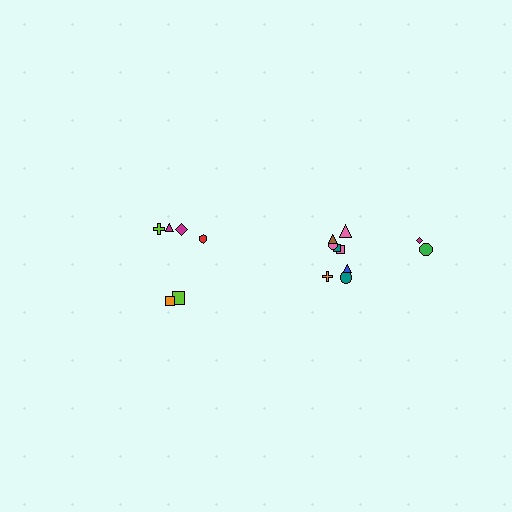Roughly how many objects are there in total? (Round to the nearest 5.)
Roughly 15 objects in total.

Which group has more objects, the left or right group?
The right group.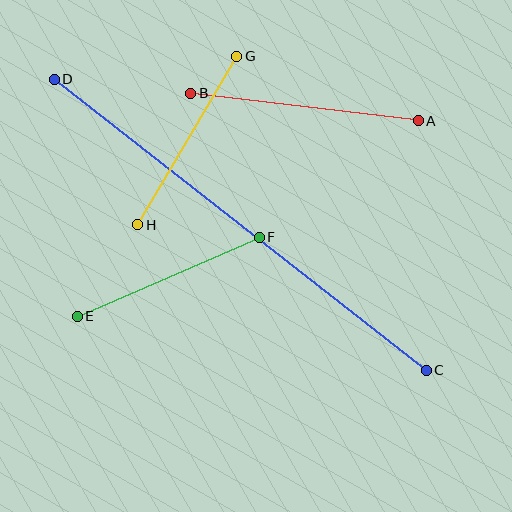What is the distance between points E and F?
The distance is approximately 198 pixels.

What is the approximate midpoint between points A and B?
The midpoint is at approximately (304, 107) pixels.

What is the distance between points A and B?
The distance is approximately 230 pixels.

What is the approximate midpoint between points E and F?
The midpoint is at approximately (168, 277) pixels.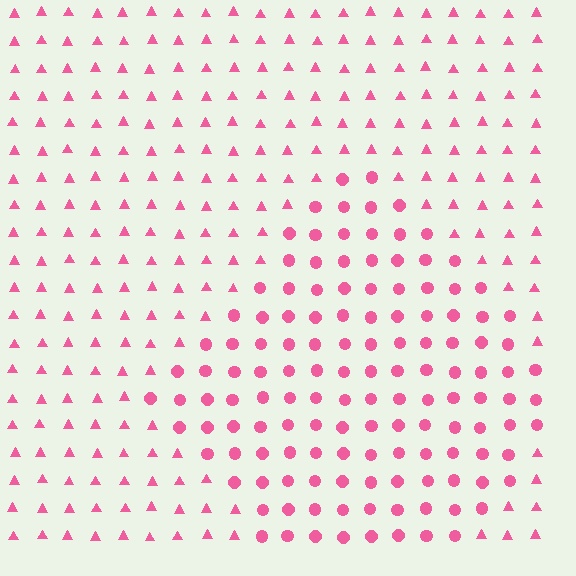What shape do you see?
I see a diamond.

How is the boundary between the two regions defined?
The boundary is defined by a change in element shape: circles inside vs. triangles outside. All elements share the same color and spacing.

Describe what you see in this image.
The image is filled with small pink elements arranged in a uniform grid. A diamond-shaped region contains circles, while the surrounding area contains triangles. The boundary is defined purely by the change in element shape.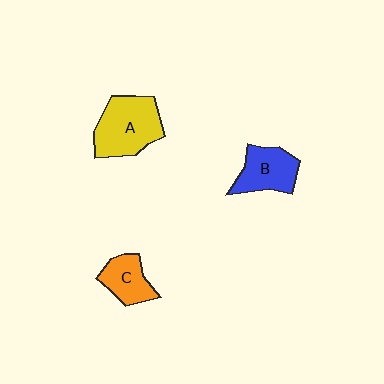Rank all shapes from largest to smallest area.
From largest to smallest: A (yellow), B (blue), C (orange).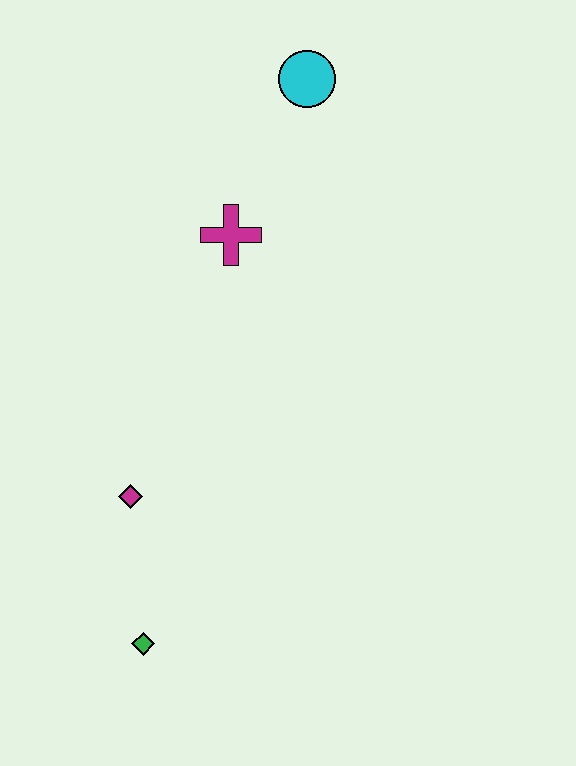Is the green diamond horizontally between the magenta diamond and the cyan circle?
Yes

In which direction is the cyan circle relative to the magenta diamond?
The cyan circle is above the magenta diamond.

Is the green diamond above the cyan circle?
No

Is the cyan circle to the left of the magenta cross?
No